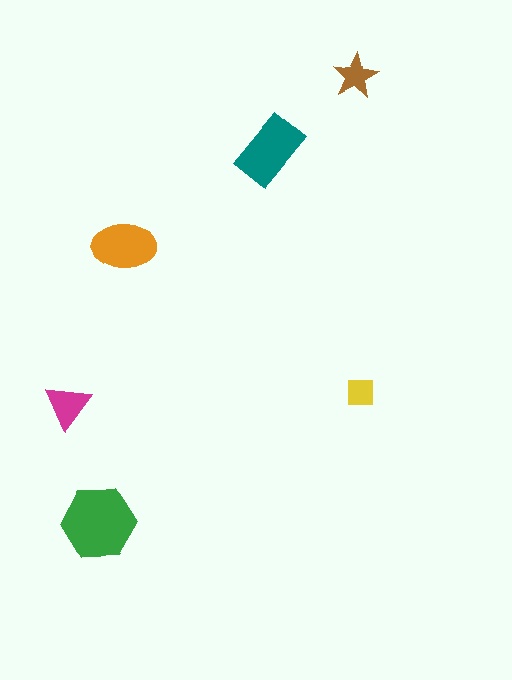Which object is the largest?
The green hexagon.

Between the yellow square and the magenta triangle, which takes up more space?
The magenta triangle.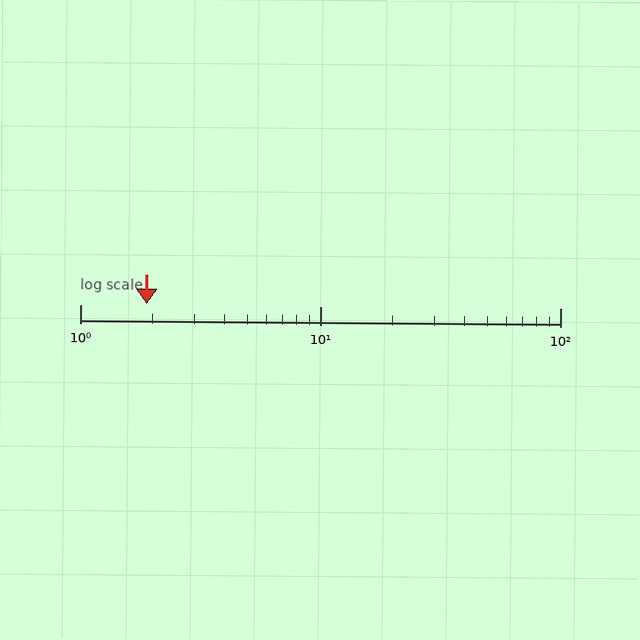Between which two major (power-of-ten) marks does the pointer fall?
The pointer is between 1 and 10.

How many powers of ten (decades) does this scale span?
The scale spans 2 decades, from 1 to 100.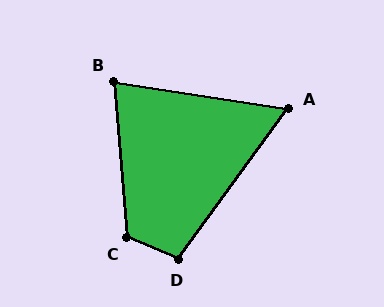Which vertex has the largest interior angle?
C, at approximately 117 degrees.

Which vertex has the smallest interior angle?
A, at approximately 63 degrees.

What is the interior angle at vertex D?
Approximately 104 degrees (obtuse).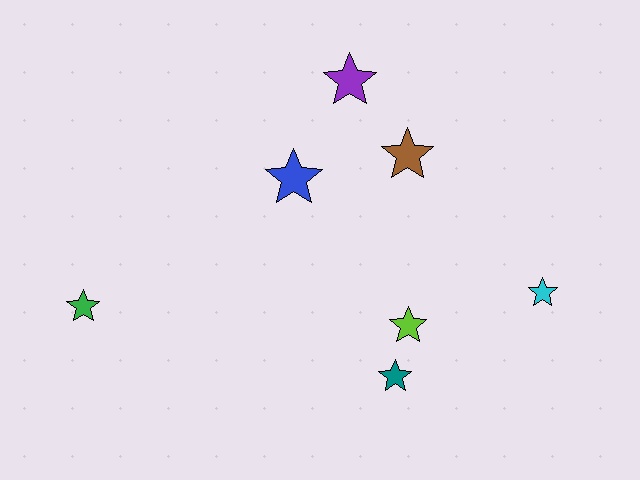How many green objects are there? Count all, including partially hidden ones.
There is 1 green object.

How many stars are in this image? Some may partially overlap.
There are 7 stars.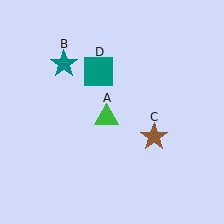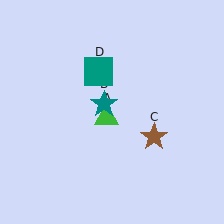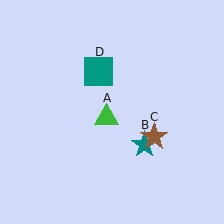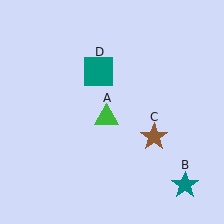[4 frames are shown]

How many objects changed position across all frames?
1 object changed position: teal star (object B).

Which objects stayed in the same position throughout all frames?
Green triangle (object A) and brown star (object C) and teal square (object D) remained stationary.